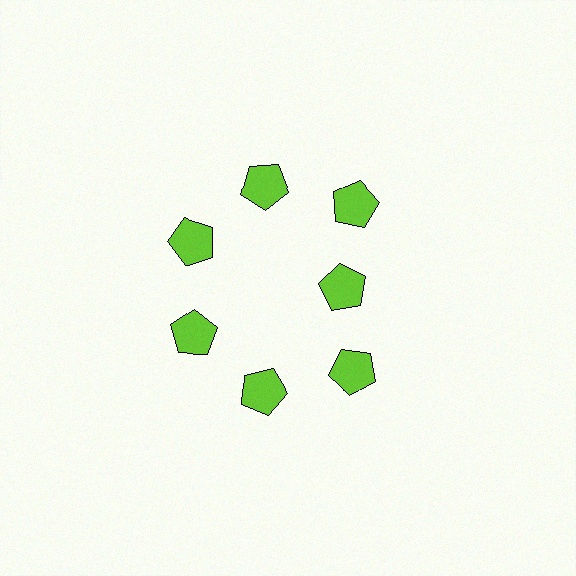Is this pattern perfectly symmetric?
No. The 7 lime pentagons are arranged in a ring, but one element near the 3 o'clock position is pulled inward toward the center, breaking the 7-fold rotational symmetry.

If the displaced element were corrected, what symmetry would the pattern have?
It would have 7-fold rotational symmetry — the pattern would map onto itself every 51 degrees.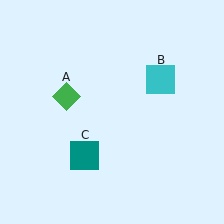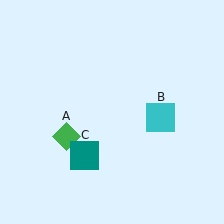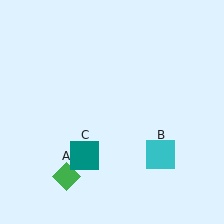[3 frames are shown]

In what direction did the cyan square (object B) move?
The cyan square (object B) moved down.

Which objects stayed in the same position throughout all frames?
Teal square (object C) remained stationary.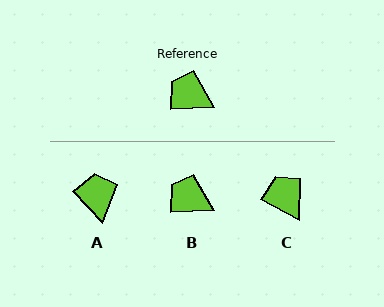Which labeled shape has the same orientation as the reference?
B.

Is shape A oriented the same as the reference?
No, it is off by about 50 degrees.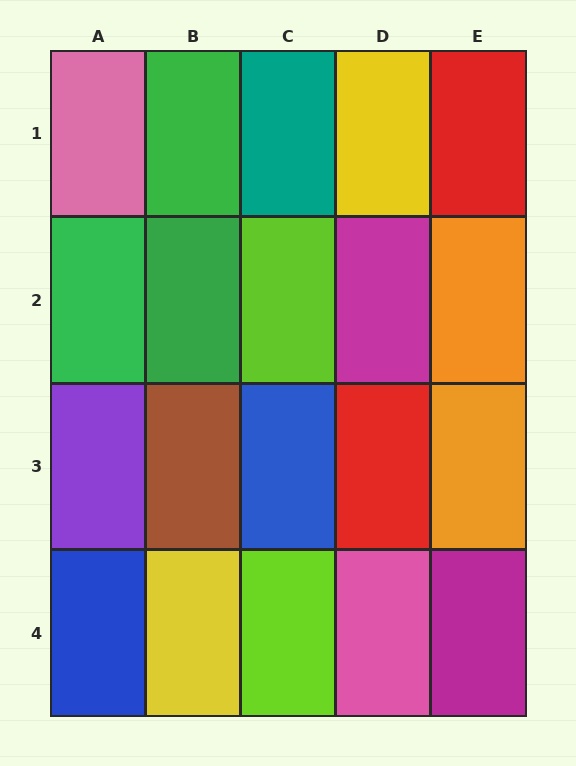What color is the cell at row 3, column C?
Blue.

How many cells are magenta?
2 cells are magenta.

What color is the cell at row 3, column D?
Red.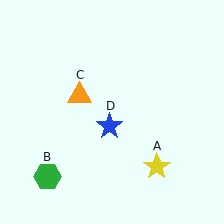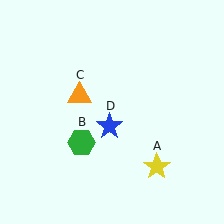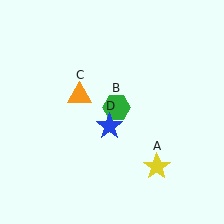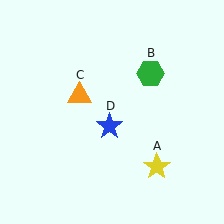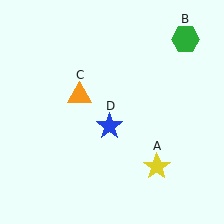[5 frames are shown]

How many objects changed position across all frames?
1 object changed position: green hexagon (object B).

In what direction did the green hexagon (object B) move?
The green hexagon (object B) moved up and to the right.